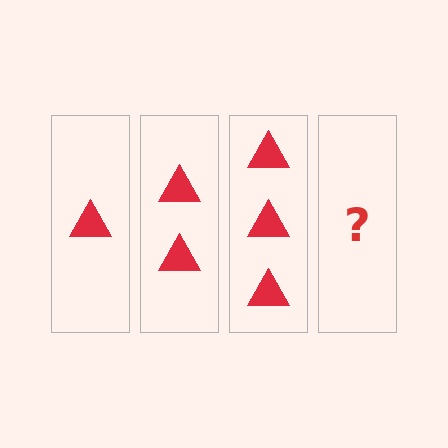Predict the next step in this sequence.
The next step is 4 triangles.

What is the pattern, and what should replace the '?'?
The pattern is that each step adds one more triangle. The '?' should be 4 triangles.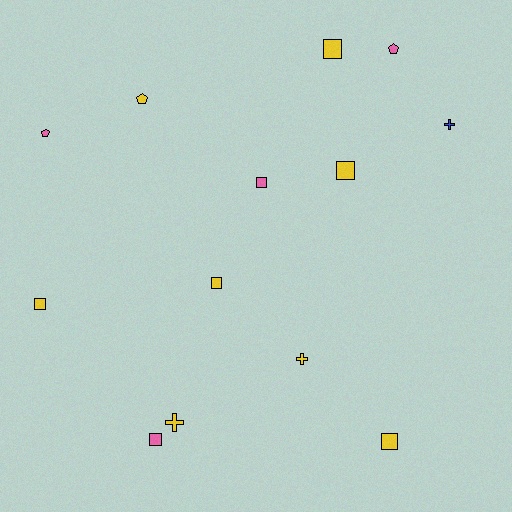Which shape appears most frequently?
Square, with 7 objects.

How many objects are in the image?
There are 13 objects.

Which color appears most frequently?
Yellow, with 8 objects.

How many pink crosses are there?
There are no pink crosses.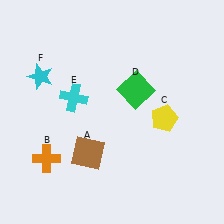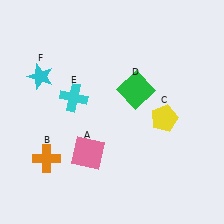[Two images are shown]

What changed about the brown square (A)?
In Image 1, A is brown. In Image 2, it changed to pink.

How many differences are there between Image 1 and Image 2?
There is 1 difference between the two images.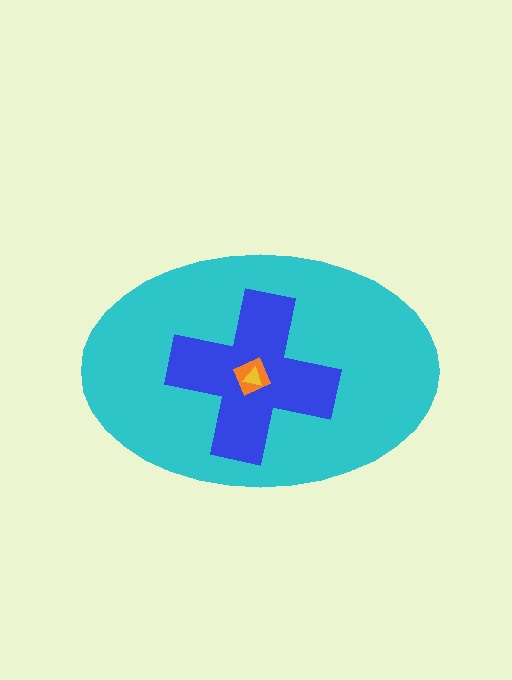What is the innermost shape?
The yellow triangle.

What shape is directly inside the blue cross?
The orange square.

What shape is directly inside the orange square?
The yellow triangle.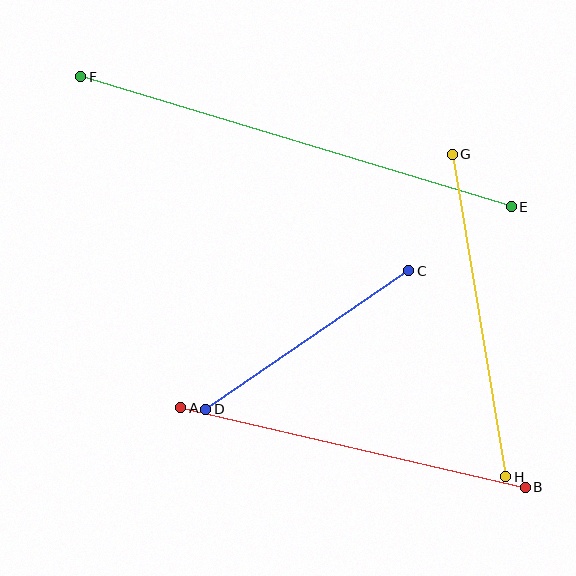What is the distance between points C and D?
The distance is approximately 246 pixels.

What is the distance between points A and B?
The distance is approximately 353 pixels.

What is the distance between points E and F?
The distance is approximately 450 pixels.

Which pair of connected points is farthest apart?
Points E and F are farthest apart.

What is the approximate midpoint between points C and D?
The midpoint is at approximately (307, 340) pixels.